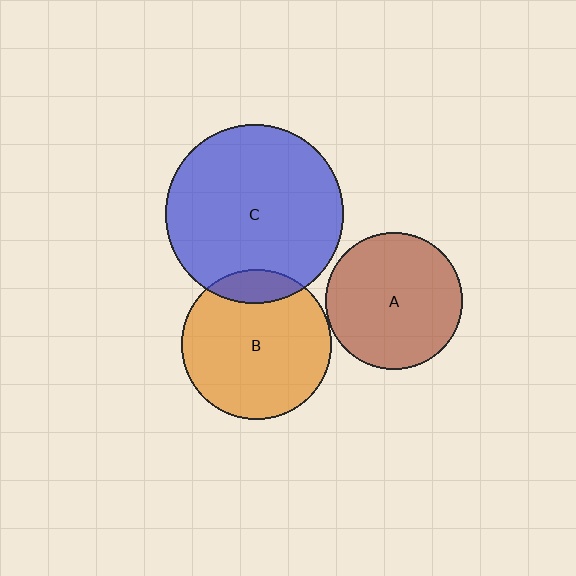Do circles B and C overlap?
Yes.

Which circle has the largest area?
Circle C (blue).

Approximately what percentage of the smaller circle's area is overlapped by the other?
Approximately 15%.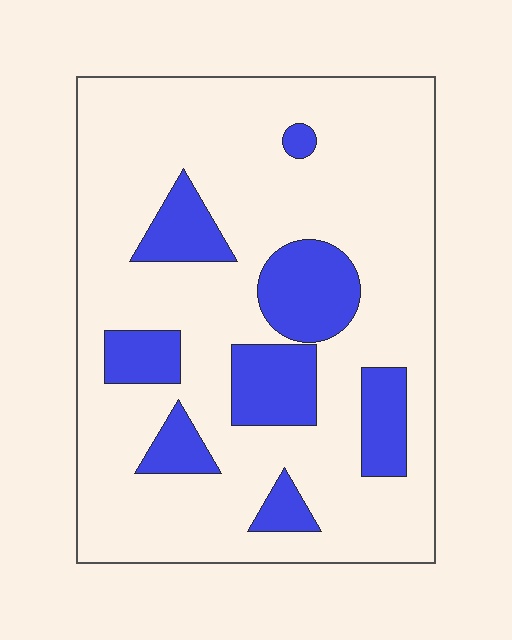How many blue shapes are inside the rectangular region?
8.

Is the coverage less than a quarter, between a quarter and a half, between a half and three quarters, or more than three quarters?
Less than a quarter.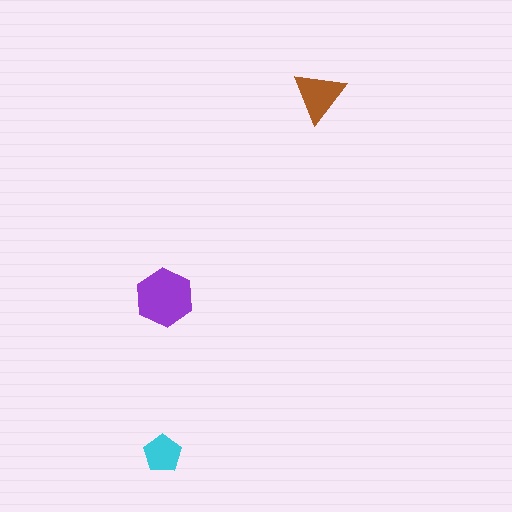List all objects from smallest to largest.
The cyan pentagon, the brown triangle, the purple hexagon.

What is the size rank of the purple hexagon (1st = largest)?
1st.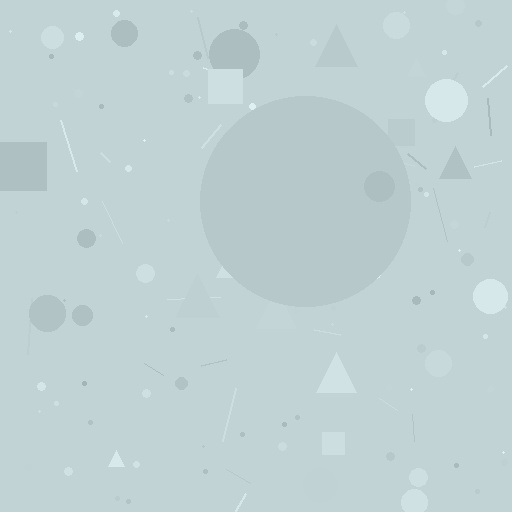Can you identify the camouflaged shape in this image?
The camouflaged shape is a circle.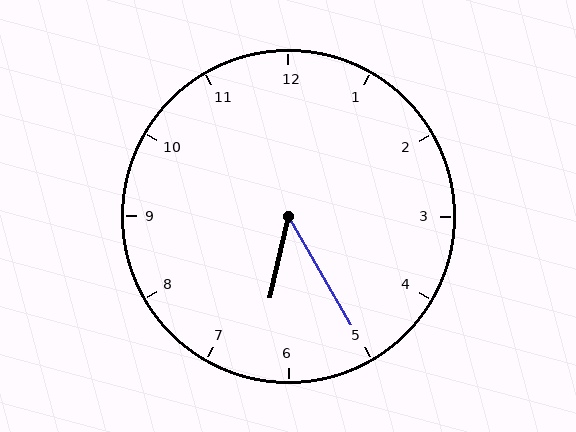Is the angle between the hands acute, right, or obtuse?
It is acute.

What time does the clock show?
6:25.